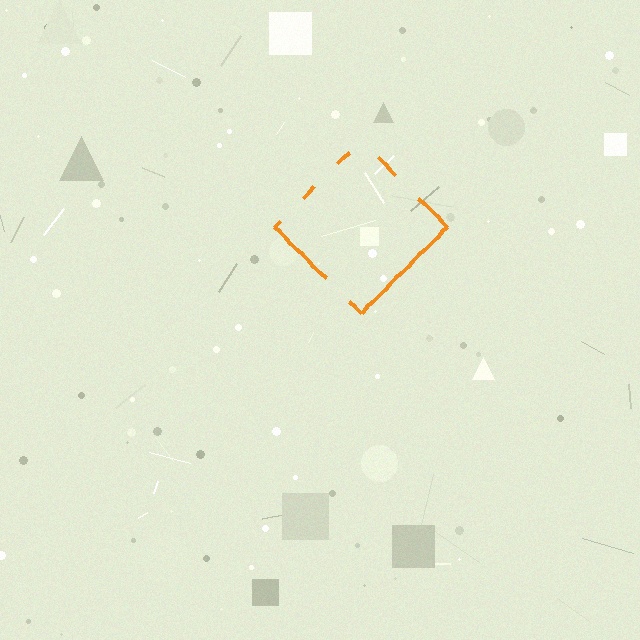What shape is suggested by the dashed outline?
The dashed outline suggests a diamond.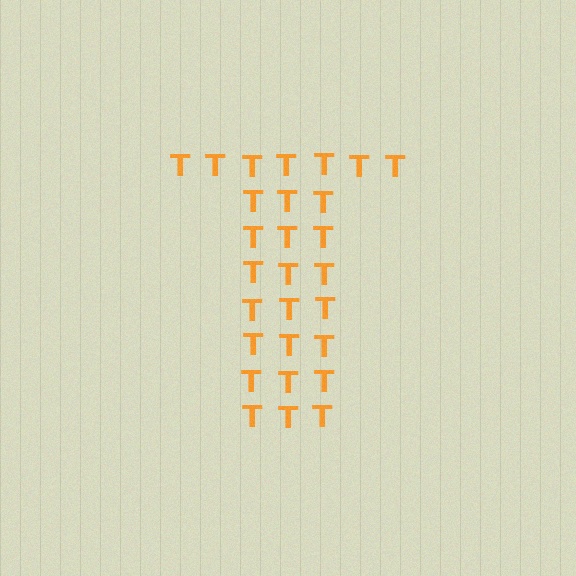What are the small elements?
The small elements are letter T's.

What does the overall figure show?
The overall figure shows the letter T.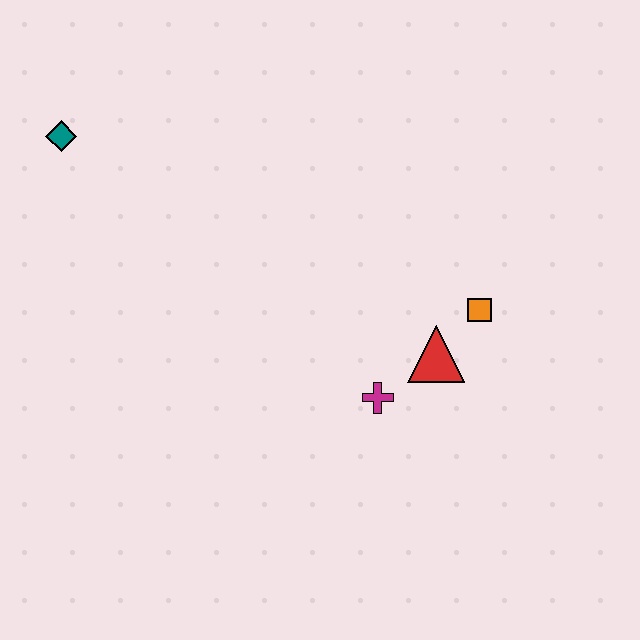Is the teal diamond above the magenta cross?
Yes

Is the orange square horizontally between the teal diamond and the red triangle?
No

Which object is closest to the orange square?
The red triangle is closest to the orange square.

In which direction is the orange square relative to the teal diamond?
The orange square is to the right of the teal diamond.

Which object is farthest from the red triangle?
The teal diamond is farthest from the red triangle.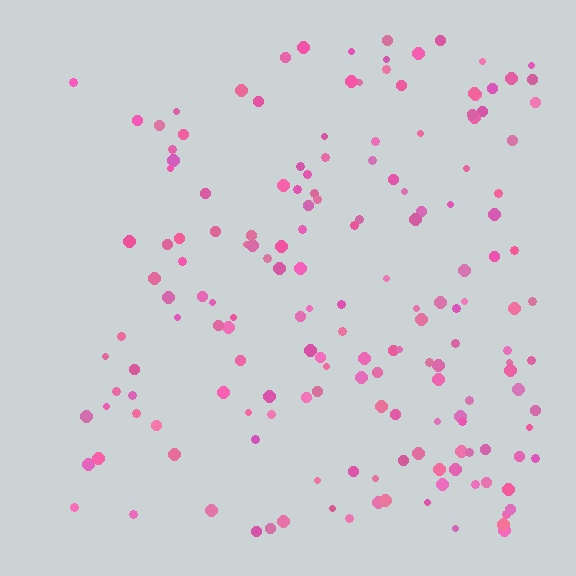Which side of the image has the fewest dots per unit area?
The left.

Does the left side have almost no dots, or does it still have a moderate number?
Still a moderate number, just noticeably fewer than the right.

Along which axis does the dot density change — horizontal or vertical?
Horizontal.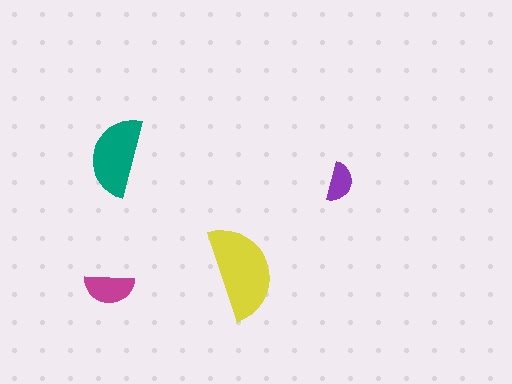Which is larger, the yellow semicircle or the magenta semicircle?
The yellow one.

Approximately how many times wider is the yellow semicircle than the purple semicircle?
About 2.5 times wider.